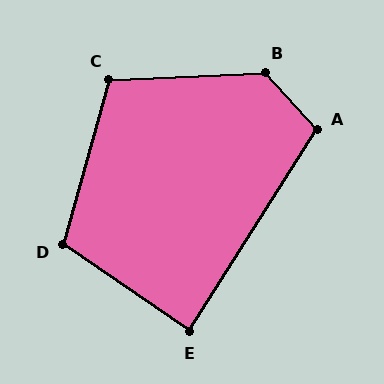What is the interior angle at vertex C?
Approximately 108 degrees (obtuse).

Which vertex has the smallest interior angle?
E, at approximately 88 degrees.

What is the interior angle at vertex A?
Approximately 105 degrees (obtuse).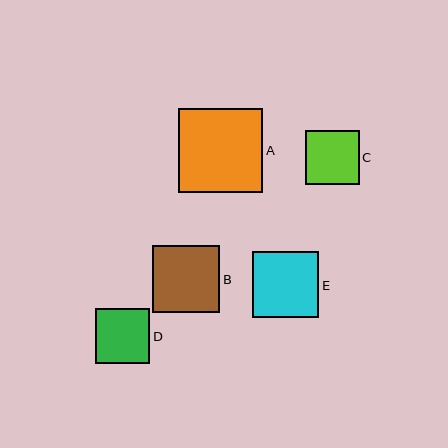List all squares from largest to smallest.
From largest to smallest: A, B, E, D, C.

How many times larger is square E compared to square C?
Square E is approximately 1.2 times the size of square C.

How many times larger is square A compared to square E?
Square A is approximately 1.3 times the size of square E.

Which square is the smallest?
Square C is the smallest with a size of approximately 53 pixels.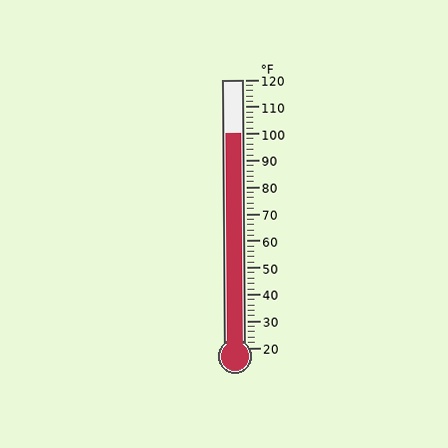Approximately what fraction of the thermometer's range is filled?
The thermometer is filled to approximately 80% of its range.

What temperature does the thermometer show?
The thermometer shows approximately 100°F.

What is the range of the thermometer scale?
The thermometer scale ranges from 20°F to 120°F.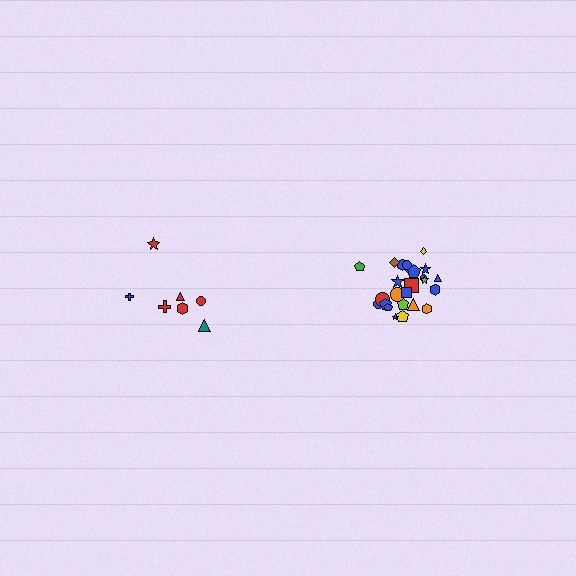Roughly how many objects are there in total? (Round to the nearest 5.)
Roughly 30 objects in total.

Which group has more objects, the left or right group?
The right group.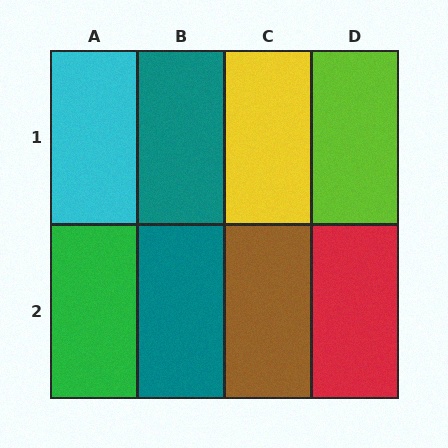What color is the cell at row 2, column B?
Teal.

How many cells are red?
1 cell is red.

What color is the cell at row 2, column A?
Green.